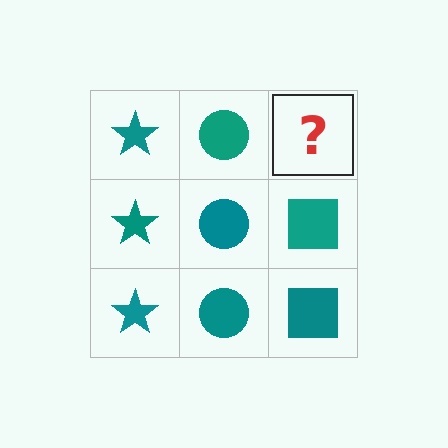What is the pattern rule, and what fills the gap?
The rule is that each column has a consistent shape. The gap should be filled with a teal square.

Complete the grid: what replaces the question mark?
The question mark should be replaced with a teal square.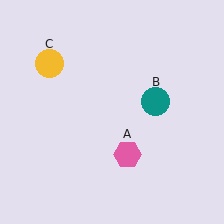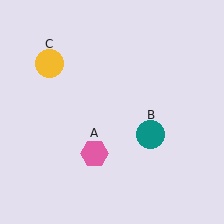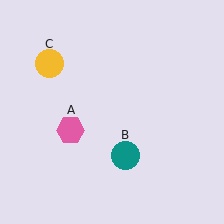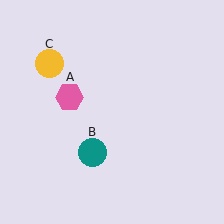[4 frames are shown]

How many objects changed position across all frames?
2 objects changed position: pink hexagon (object A), teal circle (object B).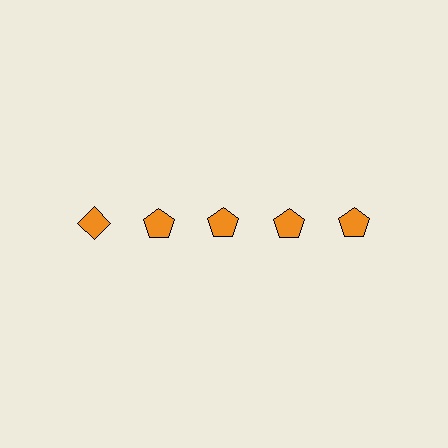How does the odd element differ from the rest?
It has a different shape: diamond instead of pentagon.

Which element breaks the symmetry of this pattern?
The orange diamond in the top row, leftmost column breaks the symmetry. All other shapes are orange pentagons.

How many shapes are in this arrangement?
There are 5 shapes arranged in a grid pattern.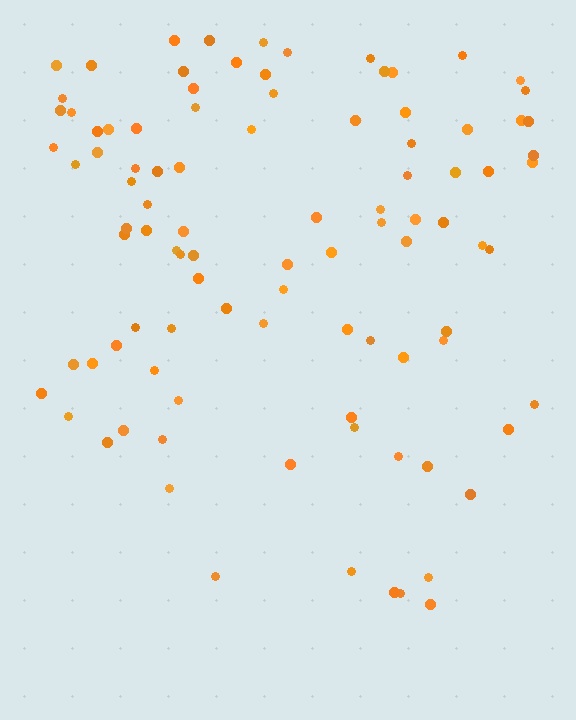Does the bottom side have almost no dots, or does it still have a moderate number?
Still a moderate number, just noticeably fewer than the top.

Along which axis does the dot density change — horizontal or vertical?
Vertical.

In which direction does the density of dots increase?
From bottom to top, with the top side densest.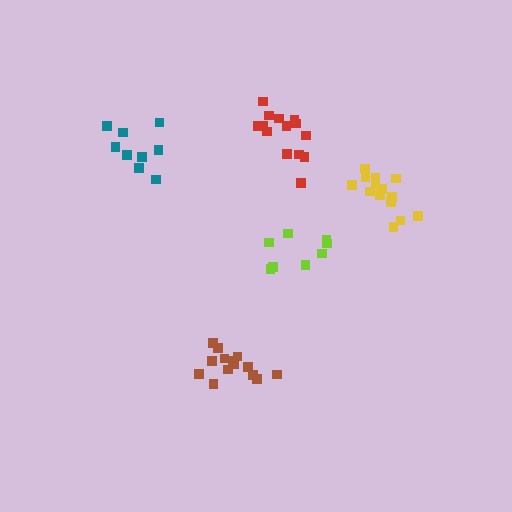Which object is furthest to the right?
The yellow cluster is rightmost.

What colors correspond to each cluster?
The clusters are colored: brown, teal, red, lime, yellow.